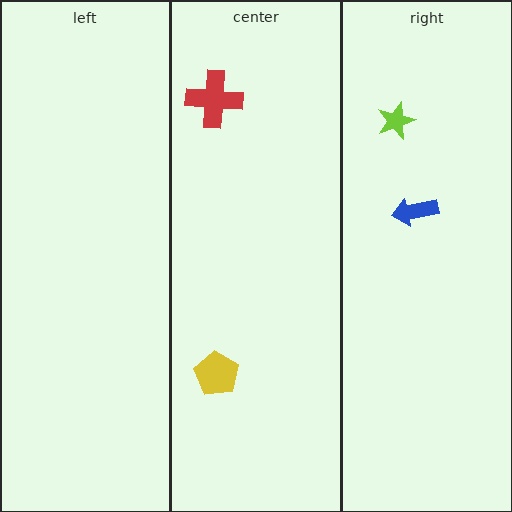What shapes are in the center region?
The yellow pentagon, the red cross.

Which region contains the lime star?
The right region.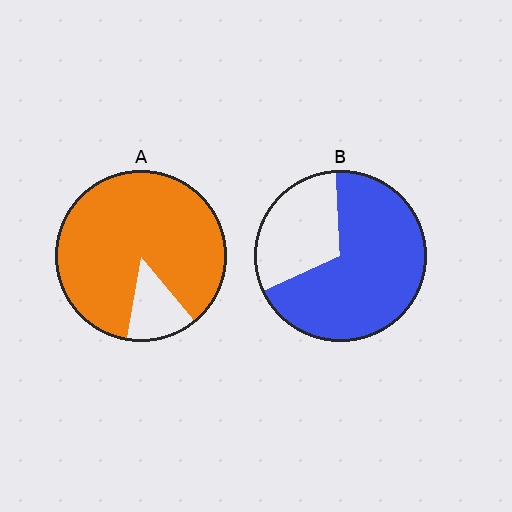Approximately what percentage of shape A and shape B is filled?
A is approximately 85% and B is approximately 70%.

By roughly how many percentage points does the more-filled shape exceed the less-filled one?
By roughly 15 percentage points (A over B).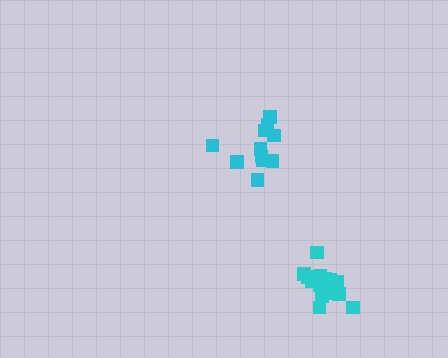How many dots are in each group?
Group 1: 11 dots, Group 2: 16 dots (27 total).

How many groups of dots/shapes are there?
There are 2 groups.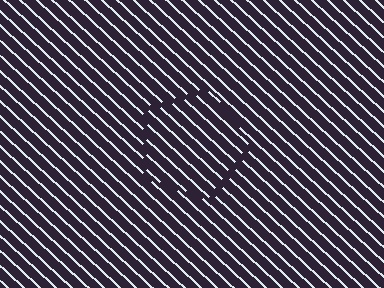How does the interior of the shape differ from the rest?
The interior of the shape contains the same grating, shifted by half a period — the contour is defined by the phase discontinuity where line-ends from the inner and outer gratings abut.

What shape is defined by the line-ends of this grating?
An illusory pentagon. The interior of the shape contains the same grating, shifted by half a period — the contour is defined by the phase discontinuity where line-ends from the inner and outer gratings abut.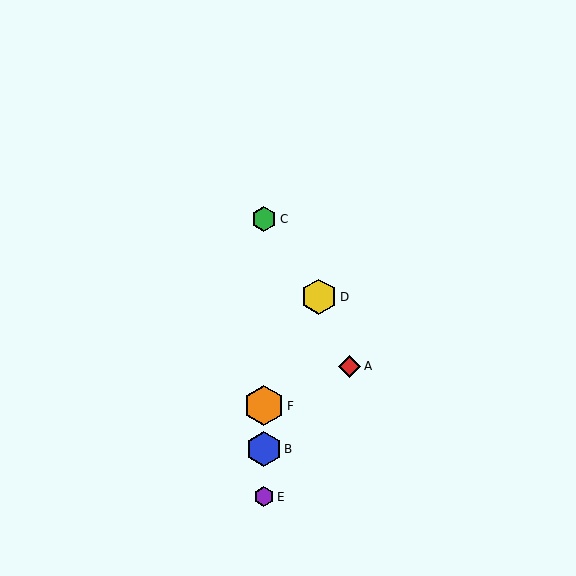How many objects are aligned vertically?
4 objects (B, C, E, F) are aligned vertically.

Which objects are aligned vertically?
Objects B, C, E, F are aligned vertically.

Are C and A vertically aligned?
No, C is at x≈264 and A is at x≈350.